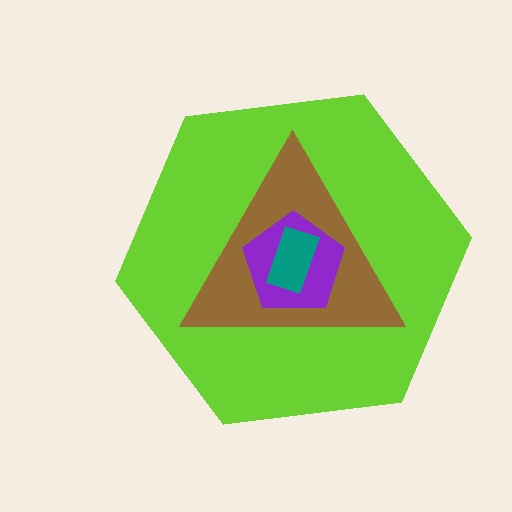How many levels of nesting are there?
4.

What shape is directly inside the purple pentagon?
The teal rectangle.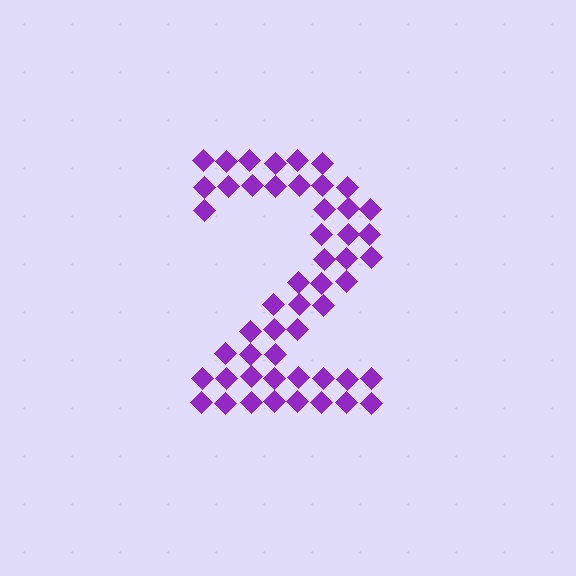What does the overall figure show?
The overall figure shows the digit 2.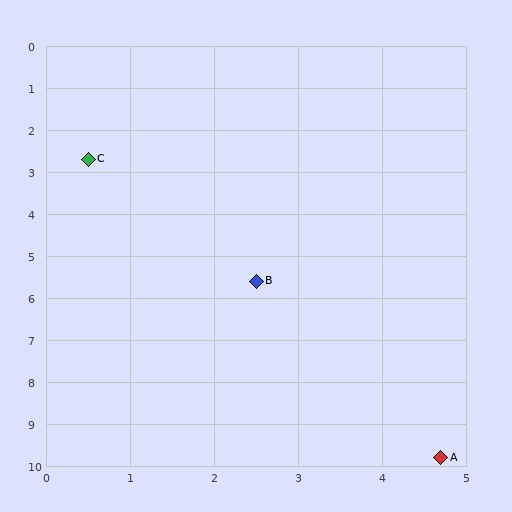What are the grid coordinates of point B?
Point B is at approximately (2.5, 5.6).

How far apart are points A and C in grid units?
Points A and C are about 8.2 grid units apart.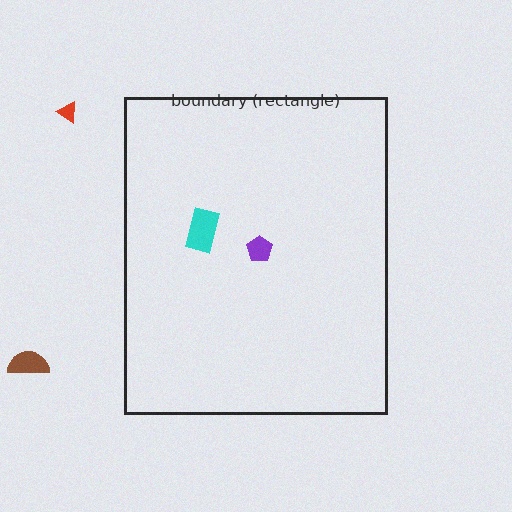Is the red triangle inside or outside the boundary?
Outside.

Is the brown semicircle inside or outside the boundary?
Outside.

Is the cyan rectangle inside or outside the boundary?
Inside.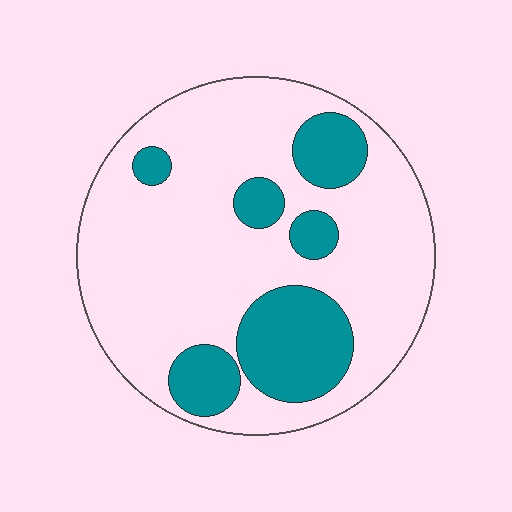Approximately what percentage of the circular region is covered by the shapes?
Approximately 25%.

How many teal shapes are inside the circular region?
6.